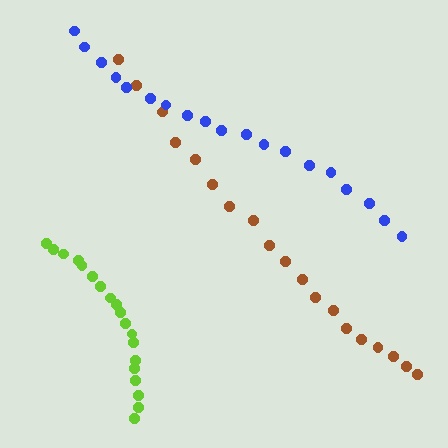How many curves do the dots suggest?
There are 3 distinct paths.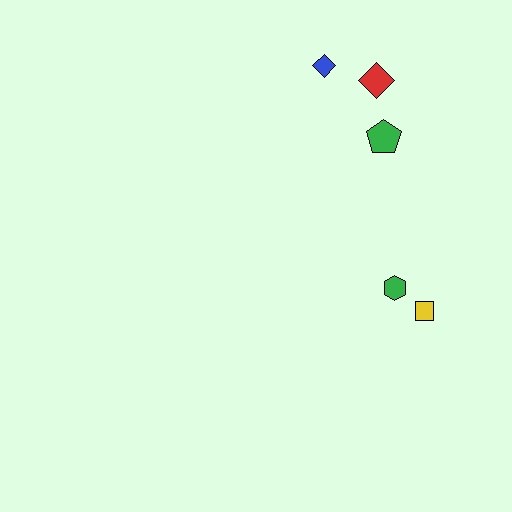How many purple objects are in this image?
There are no purple objects.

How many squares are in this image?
There is 1 square.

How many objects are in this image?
There are 5 objects.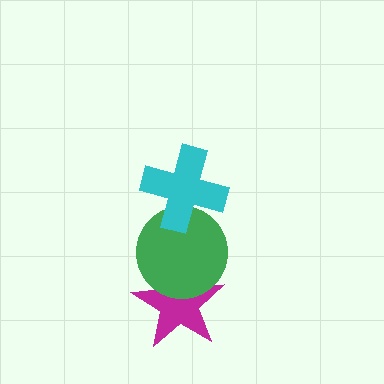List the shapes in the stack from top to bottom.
From top to bottom: the cyan cross, the green circle, the magenta star.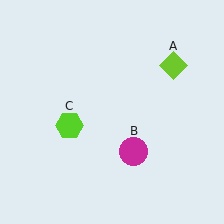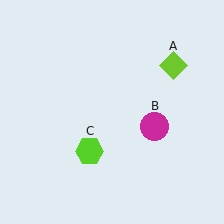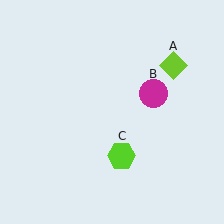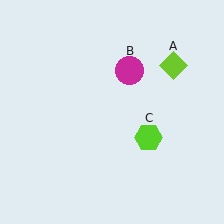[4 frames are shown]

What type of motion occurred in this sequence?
The magenta circle (object B), lime hexagon (object C) rotated counterclockwise around the center of the scene.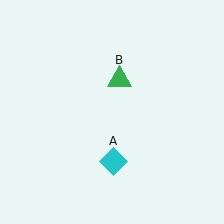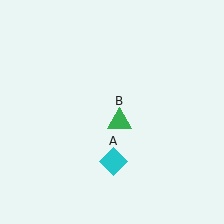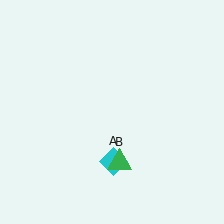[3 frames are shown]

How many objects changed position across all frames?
1 object changed position: green triangle (object B).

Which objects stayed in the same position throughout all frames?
Cyan diamond (object A) remained stationary.